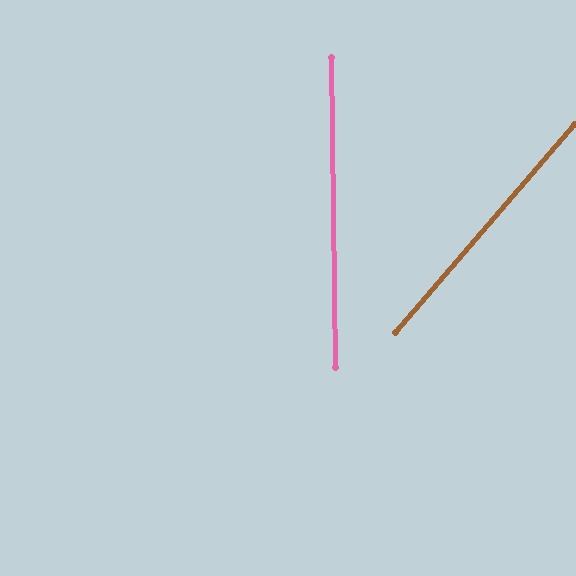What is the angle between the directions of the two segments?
Approximately 41 degrees.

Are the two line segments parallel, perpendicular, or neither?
Neither parallel nor perpendicular — they differ by about 41°.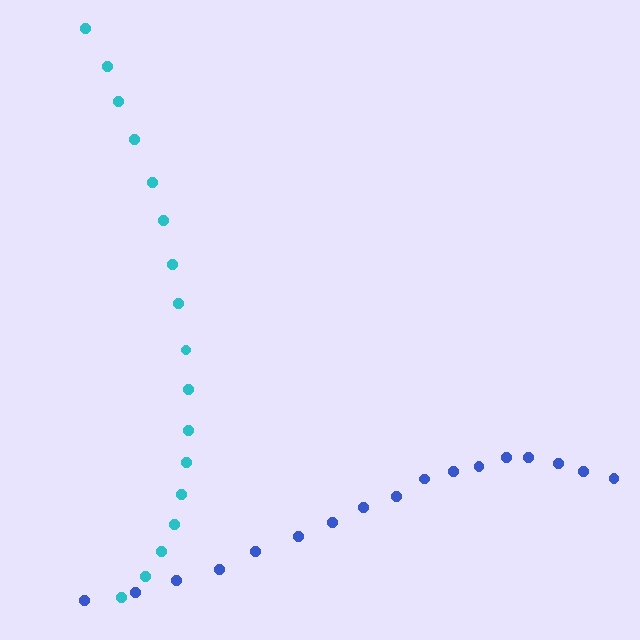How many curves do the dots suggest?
There are 2 distinct paths.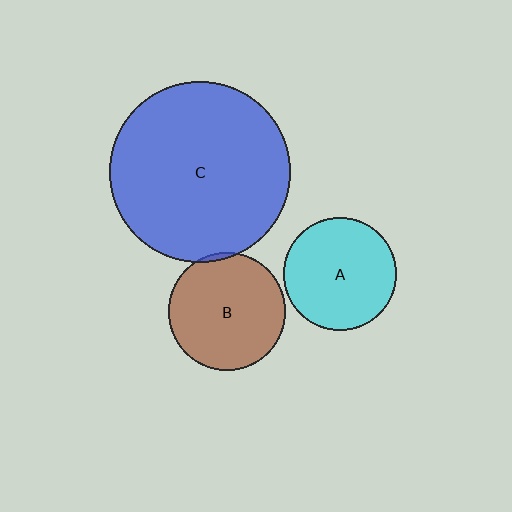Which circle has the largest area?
Circle C (blue).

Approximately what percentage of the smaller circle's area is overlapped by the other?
Approximately 5%.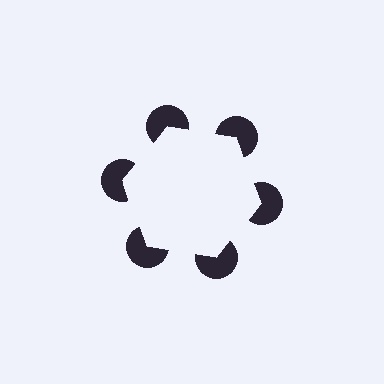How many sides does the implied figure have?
6 sides.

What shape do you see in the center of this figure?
An illusory hexagon — its edges are inferred from the aligned wedge cuts in the pac-man discs, not physically drawn.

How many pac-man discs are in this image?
There are 6 — one at each vertex of the illusory hexagon.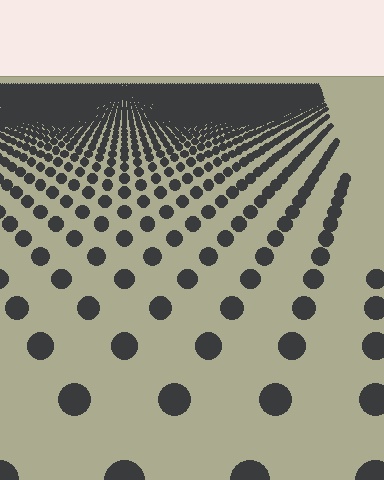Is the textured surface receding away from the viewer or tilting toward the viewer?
The surface is receding away from the viewer. Texture elements get smaller and denser toward the top.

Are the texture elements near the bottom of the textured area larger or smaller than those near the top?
Larger. Near the bottom, elements are closer to the viewer and appear at a bigger on-screen size.